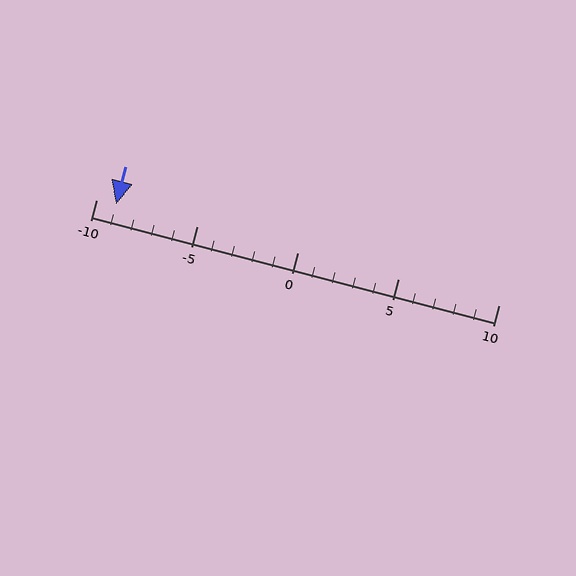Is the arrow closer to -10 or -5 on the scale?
The arrow is closer to -10.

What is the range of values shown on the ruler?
The ruler shows values from -10 to 10.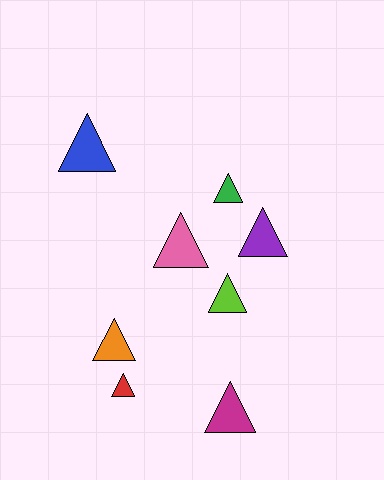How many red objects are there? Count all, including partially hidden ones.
There is 1 red object.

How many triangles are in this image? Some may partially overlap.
There are 8 triangles.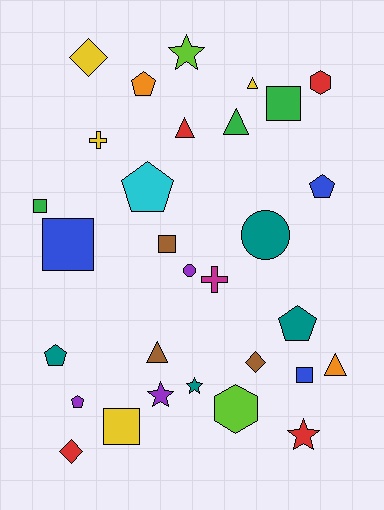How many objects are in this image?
There are 30 objects.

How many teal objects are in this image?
There are 4 teal objects.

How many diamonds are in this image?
There are 3 diamonds.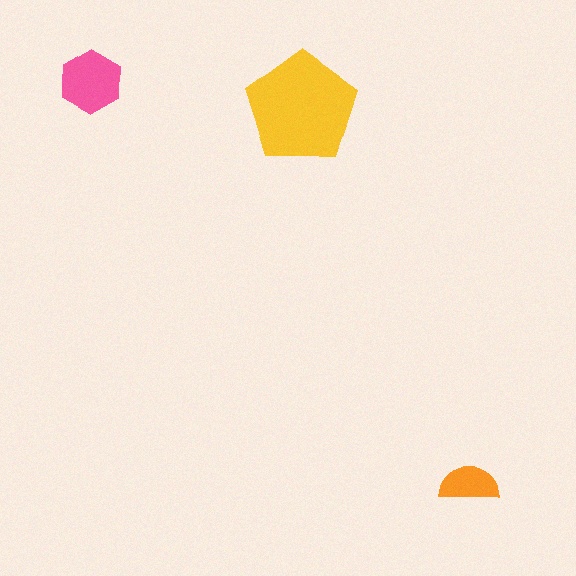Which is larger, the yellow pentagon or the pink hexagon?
The yellow pentagon.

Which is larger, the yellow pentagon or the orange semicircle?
The yellow pentagon.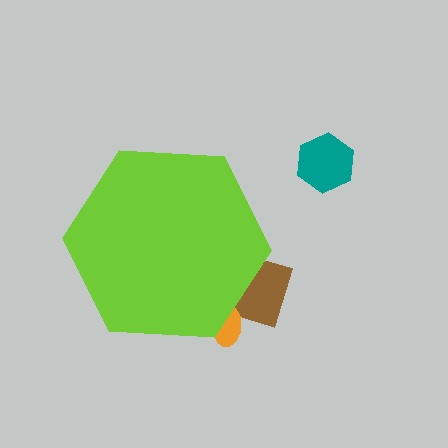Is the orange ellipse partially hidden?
Yes, the orange ellipse is partially hidden behind the lime hexagon.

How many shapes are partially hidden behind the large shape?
2 shapes are partially hidden.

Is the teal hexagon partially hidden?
No, the teal hexagon is fully visible.